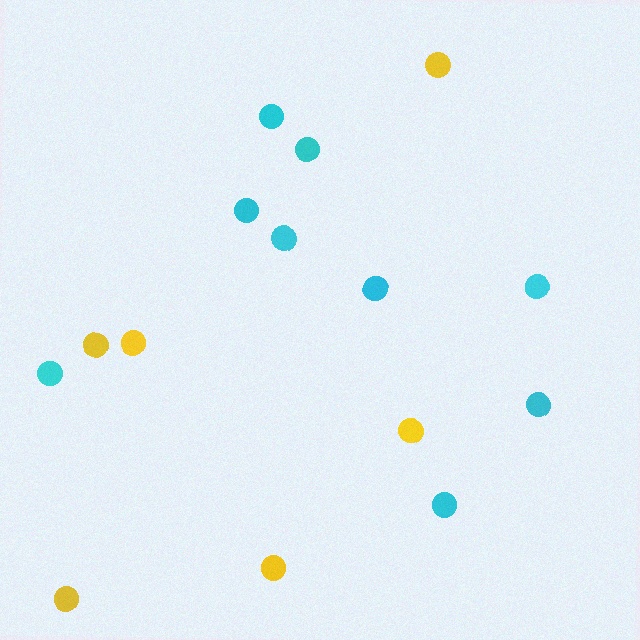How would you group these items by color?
There are 2 groups: one group of cyan circles (9) and one group of yellow circles (6).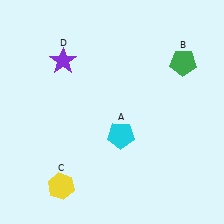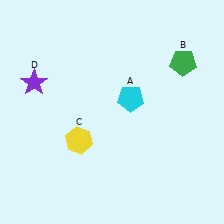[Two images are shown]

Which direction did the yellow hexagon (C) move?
The yellow hexagon (C) moved up.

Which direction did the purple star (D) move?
The purple star (D) moved left.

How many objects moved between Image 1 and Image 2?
3 objects moved between the two images.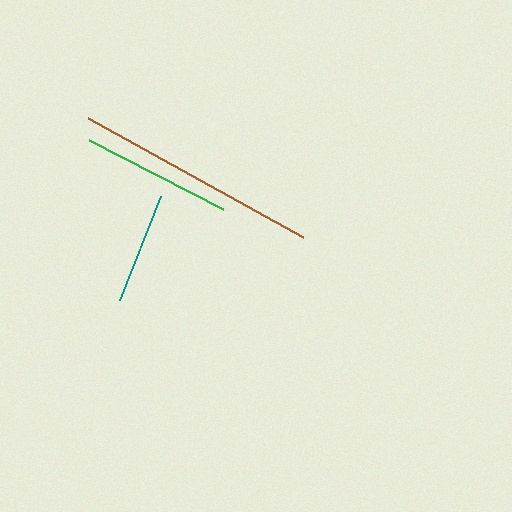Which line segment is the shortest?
The teal line is the shortest at approximately 112 pixels.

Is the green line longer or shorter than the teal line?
The green line is longer than the teal line.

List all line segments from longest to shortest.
From longest to shortest: brown, green, teal.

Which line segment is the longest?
The brown line is the longest at approximately 245 pixels.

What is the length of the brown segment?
The brown segment is approximately 245 pixels long.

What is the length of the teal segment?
The teal segment is approximately 112 pixels long.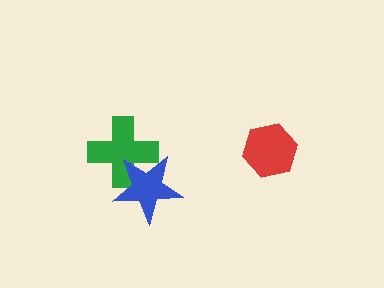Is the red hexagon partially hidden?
No, no other shape covers it.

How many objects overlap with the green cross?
1 object overlaps with the green cross.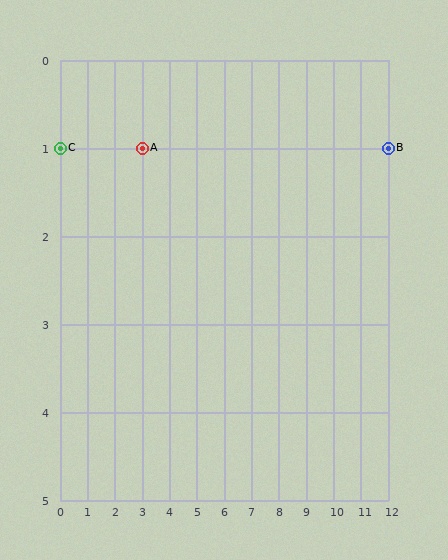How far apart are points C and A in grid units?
Points C and A are 3 columns apart.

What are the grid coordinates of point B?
Point B is at grid coordinates (12, 1).